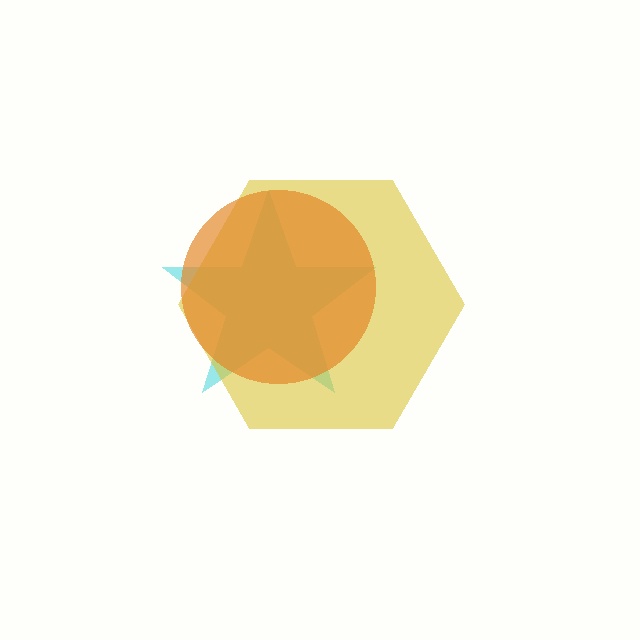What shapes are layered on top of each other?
The layered shapes are: a cyan star, a yellow hexagon, an orange circle.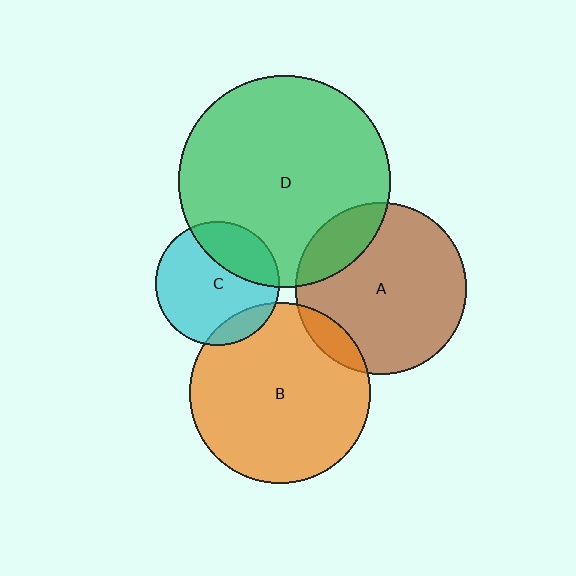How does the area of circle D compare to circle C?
Approximately 2.9 times.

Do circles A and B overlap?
Yes.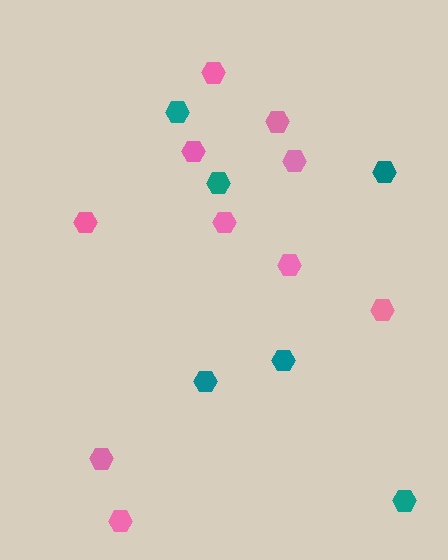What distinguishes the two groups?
There are 2 groups: one group of pink hexagons (10) and one group of teal hexagons (6).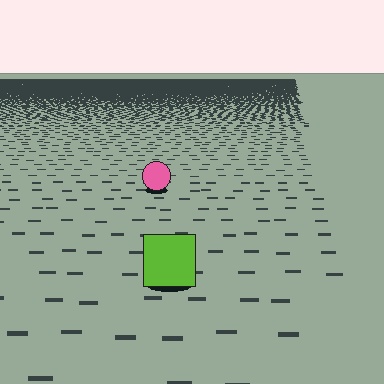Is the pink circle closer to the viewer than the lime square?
No. The lime square is closer — you can tell from the texture gradient: the ground texture is coarser near it.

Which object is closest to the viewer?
The lime square is closest. The texture marks near it are larger and more spread out.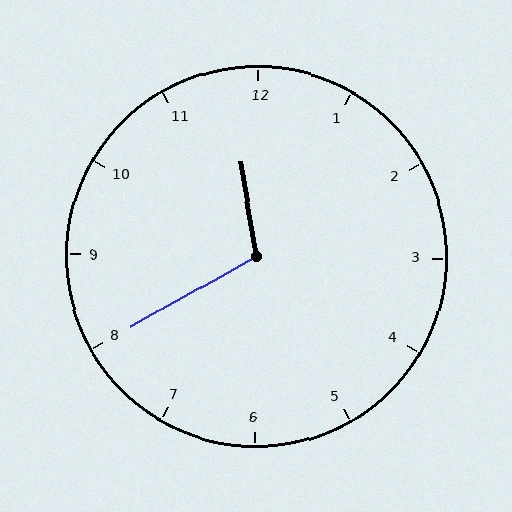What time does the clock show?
11:40.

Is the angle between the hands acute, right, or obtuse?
It is obtuse.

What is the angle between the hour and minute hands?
Approximately 110 degrees.